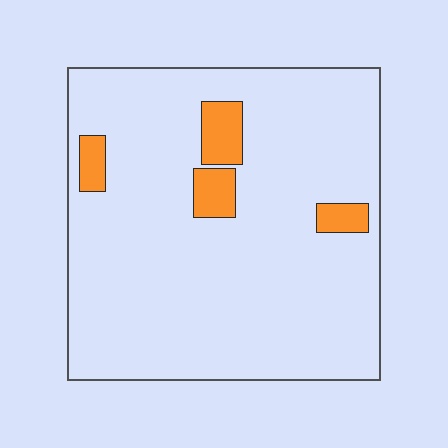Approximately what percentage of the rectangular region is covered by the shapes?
Approximately 10%.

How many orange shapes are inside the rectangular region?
4.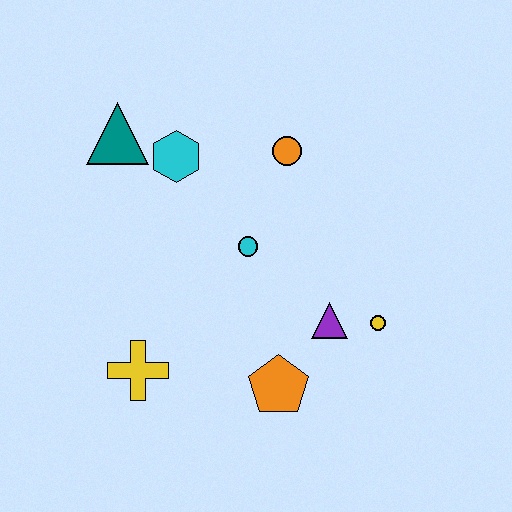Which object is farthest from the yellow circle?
The teal triangle is farthest from the yellow circle.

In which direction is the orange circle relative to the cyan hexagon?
The orange circle is to the right of the cyan hexagon.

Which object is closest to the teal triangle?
The cyan hexagon is closest to the teal triangle.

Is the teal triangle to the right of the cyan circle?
No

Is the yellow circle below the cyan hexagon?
Yes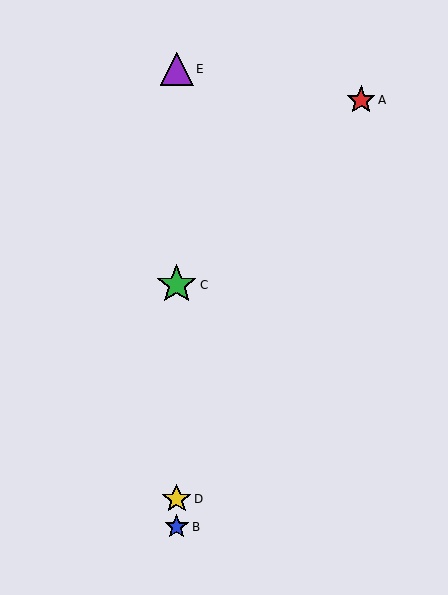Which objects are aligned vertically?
Objects B, C, D, E are aligned vertically.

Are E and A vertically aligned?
No, E is at x≈177 and A is at x≈361.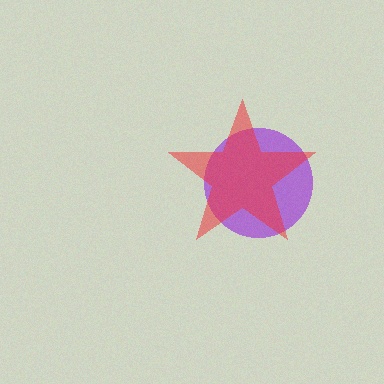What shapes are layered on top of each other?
The layered shapes are: a purple circle, a red star.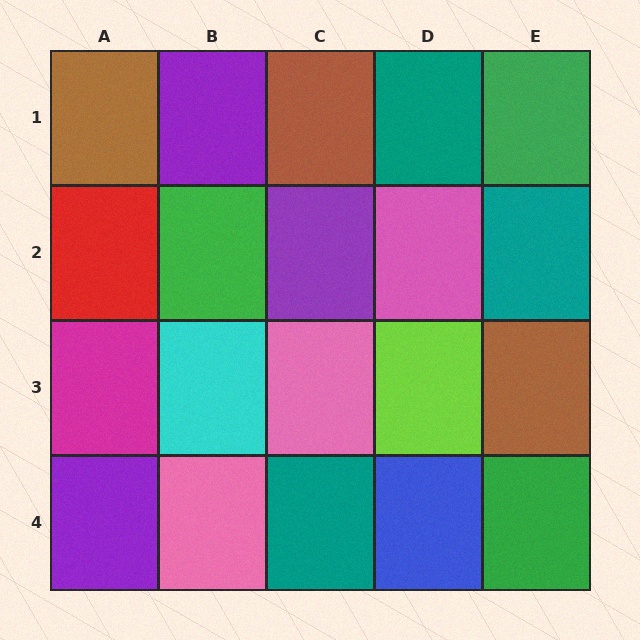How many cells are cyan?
1 cell is cyan.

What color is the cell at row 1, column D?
Teal.